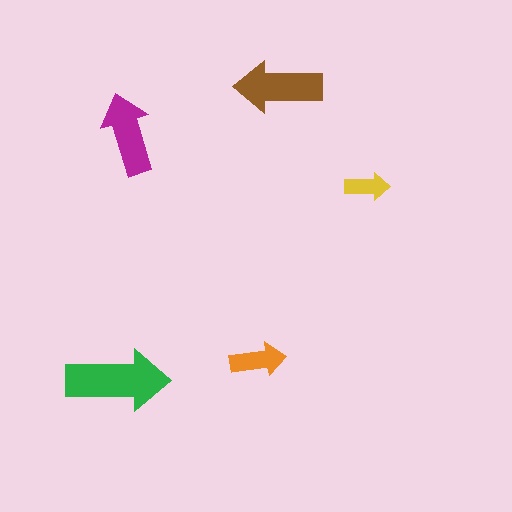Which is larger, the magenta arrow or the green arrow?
The green one.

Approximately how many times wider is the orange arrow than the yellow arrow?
About 1.5 times wider.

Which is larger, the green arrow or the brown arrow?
The green one.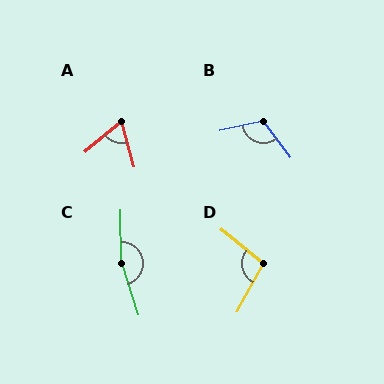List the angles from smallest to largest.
A (65°), D (100°), B (115°), C (162°).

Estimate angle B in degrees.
Approximately 115 degrees.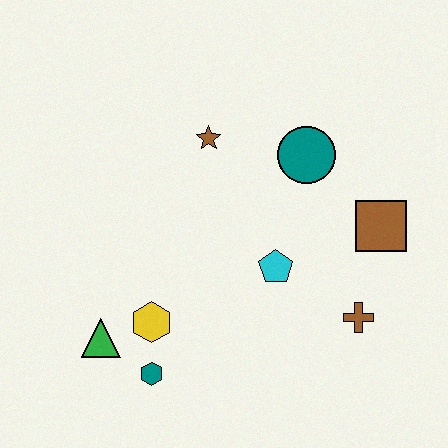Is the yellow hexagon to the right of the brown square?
No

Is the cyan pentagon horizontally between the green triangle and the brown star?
No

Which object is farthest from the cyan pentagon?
The green triangle is farthest from the cyan pentagon.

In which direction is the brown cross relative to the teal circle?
The brown cross is below the teal circle.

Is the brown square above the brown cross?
Yes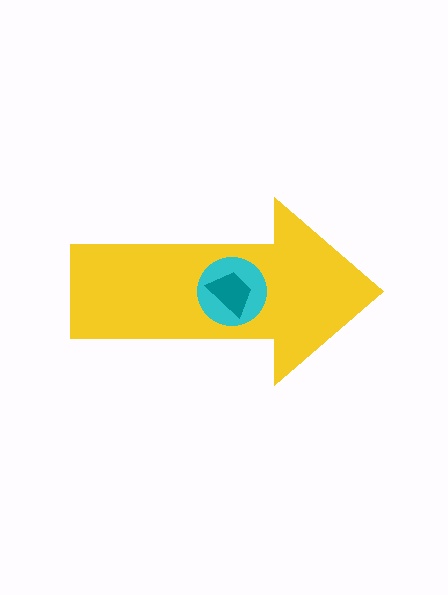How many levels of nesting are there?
3.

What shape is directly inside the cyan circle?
The teal trapezoid.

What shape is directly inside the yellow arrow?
The cyan circle.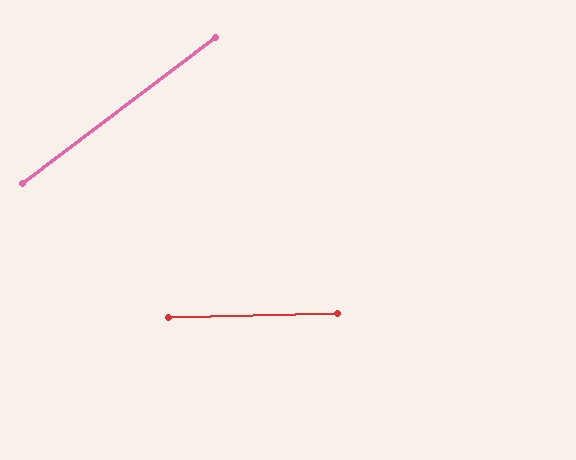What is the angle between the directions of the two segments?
Approximately 36 degrees.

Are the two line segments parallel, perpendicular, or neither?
Neither parallel nor perpendicular — they differ by about 36°.